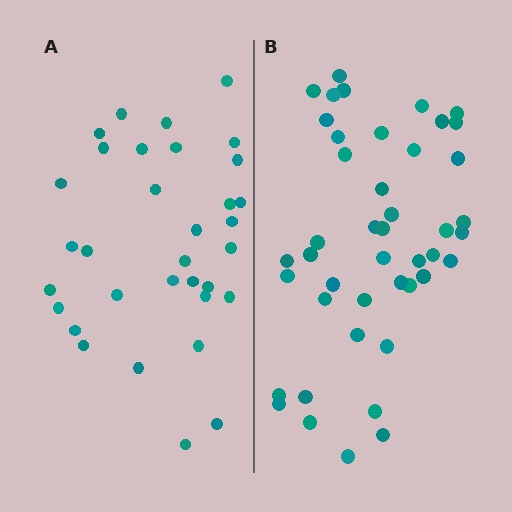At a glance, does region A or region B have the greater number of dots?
Region B (the right region) has more dots.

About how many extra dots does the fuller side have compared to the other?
Region B has roughly 12 or so more dots than region A.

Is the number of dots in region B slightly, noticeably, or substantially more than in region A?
Region B has noticeably more, but not dramatically so. The ratio is roughly 1.3 to 1.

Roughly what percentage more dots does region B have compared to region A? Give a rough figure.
About 35% more.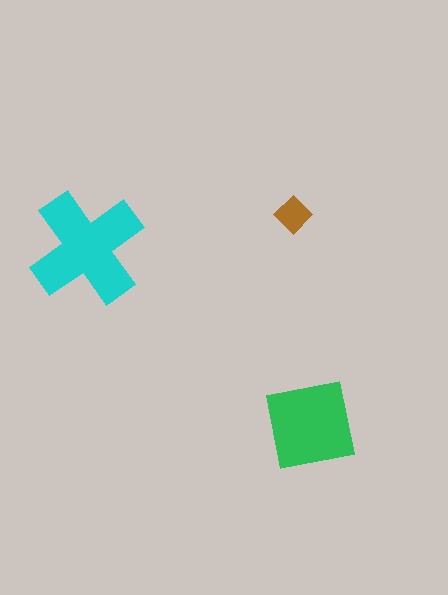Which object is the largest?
The cyan cross.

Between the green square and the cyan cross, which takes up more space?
The cyan cross.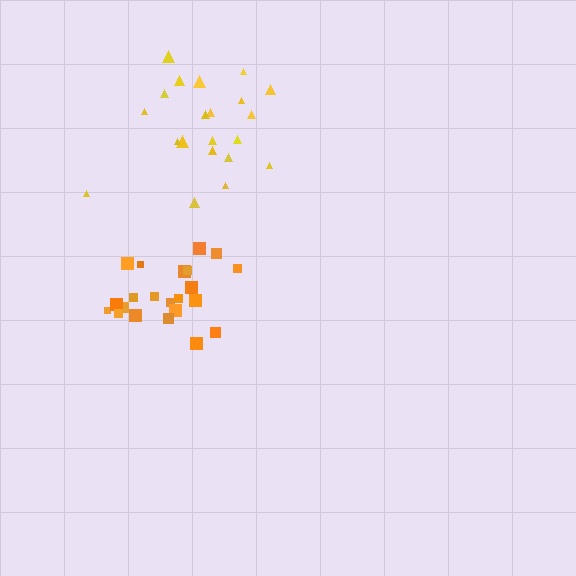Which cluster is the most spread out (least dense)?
Yellow.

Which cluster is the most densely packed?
Orange.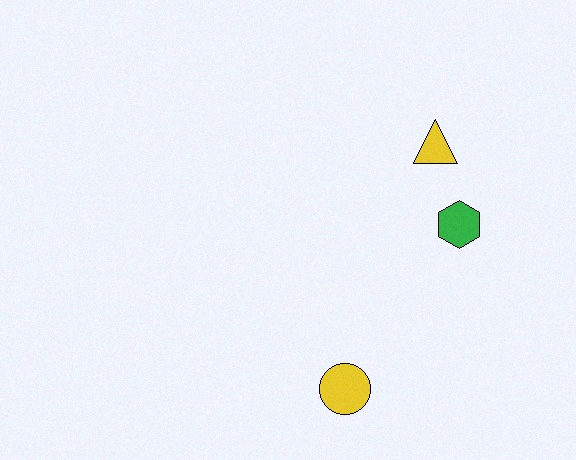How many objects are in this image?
There are 3 objects.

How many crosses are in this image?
There are no crosses.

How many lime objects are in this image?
There are no lime objects.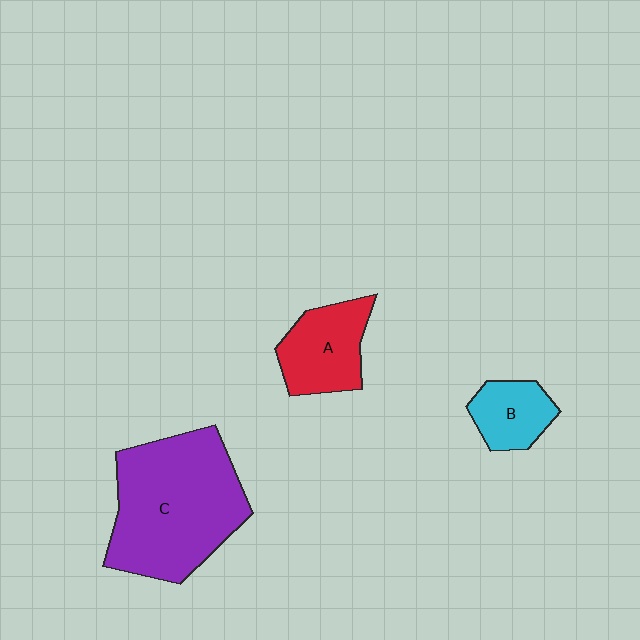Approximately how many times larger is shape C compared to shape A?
Approximately 2.3 times.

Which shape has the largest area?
Shape C (purple).